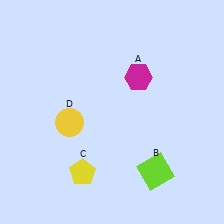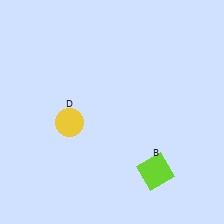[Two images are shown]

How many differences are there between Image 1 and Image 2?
There are 2 differences between the two images.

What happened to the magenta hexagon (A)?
The magenta hexagon (A) was removed in Image 2. It was in the top-right area of Image 1.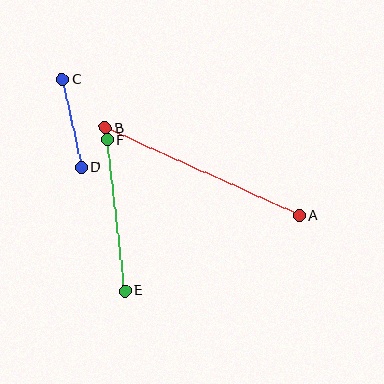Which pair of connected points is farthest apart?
Points A and B are farthest apart.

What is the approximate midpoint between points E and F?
The midpoint is at approximately (116, 215) pixels.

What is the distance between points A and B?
The distance is approximately 212 pixels.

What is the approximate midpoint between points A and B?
The midpoint is at approximately (202, 172) pixels.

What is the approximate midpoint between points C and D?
The midpoint is at approximately (72, 124) pixels.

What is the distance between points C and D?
The distance is approximately 90 pixels.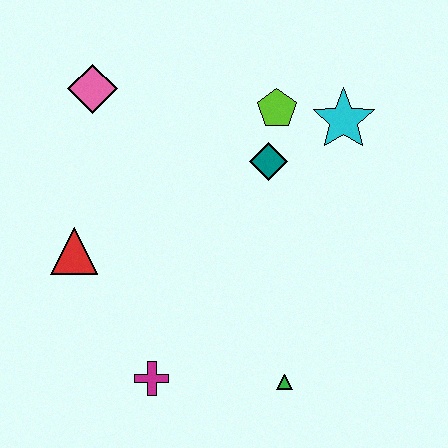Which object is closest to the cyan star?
The lime pentagon is closest to the cyan star.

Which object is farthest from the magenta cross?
The cyan star is farthest from the magenta cross.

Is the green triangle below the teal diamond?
Yes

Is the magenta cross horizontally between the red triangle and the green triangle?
Yes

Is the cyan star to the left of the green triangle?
No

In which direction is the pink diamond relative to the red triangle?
The pink diamond is above the red triangle.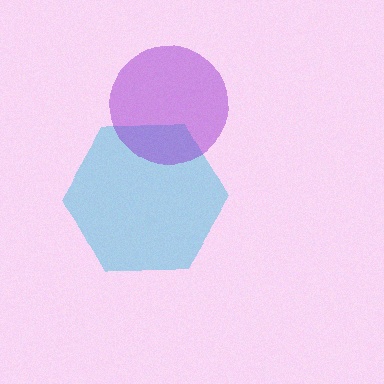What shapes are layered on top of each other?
The layered shapes are: a cyan hexagon, a purple circle.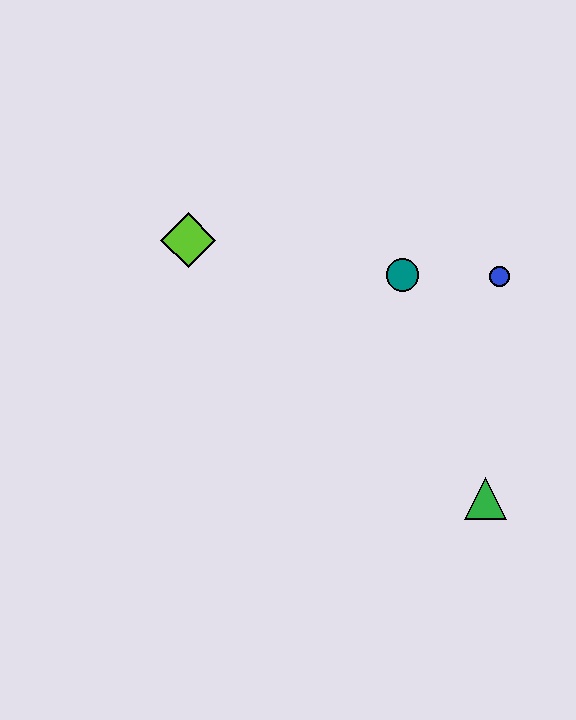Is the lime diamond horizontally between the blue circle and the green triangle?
No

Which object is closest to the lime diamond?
The teal circle is closest to the lime diamond.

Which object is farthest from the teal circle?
The green triangle is farthest from the teal circle.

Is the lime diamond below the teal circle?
No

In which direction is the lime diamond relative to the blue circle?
The lime diamond is to the left of the blue circle.